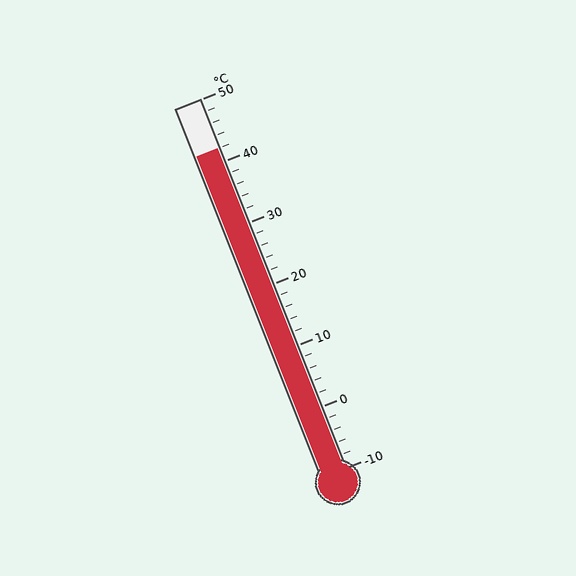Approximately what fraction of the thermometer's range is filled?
The thermometer is filled to approximately 85% of its range.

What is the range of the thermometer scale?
The thermometer scale ranges from -10°C to 50°C.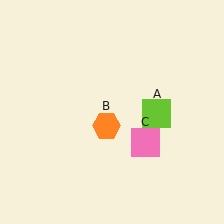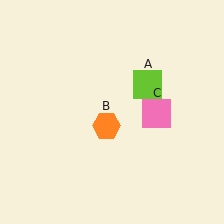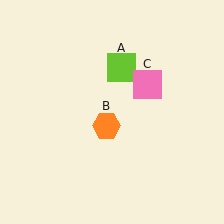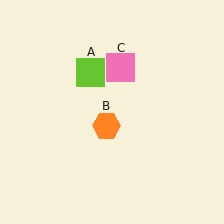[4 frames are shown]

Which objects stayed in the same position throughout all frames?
Orange hexagon (object B) remained stationary.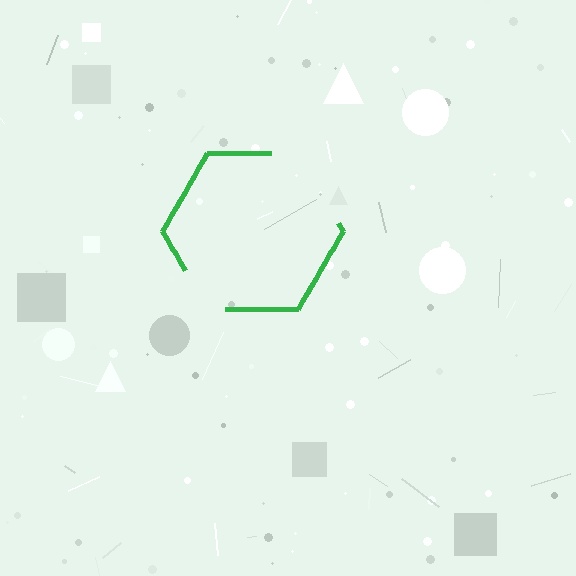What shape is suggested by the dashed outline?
The dashed outline suggests a hexagon.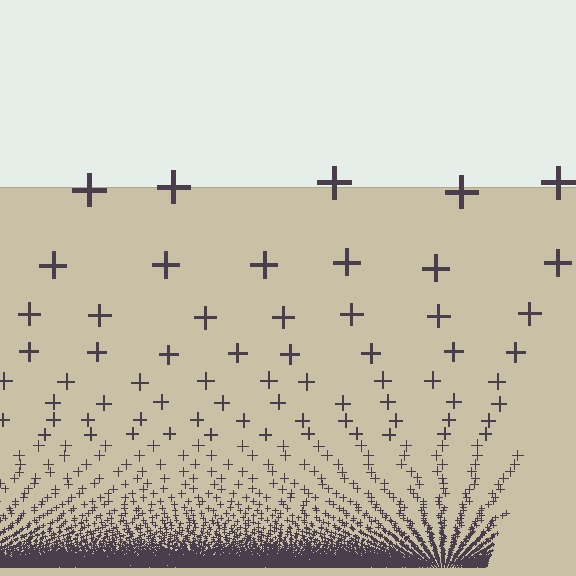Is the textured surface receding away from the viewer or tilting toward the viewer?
The surface appears to tilt toward the viewer. Texture elements get larger and sparser toward the top.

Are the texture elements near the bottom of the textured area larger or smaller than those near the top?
Smaller. The gradient is inverted — elements near the bottom are smaller and denser.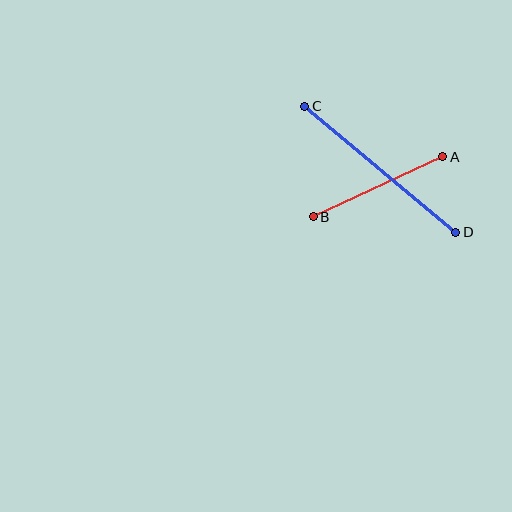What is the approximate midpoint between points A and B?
The midpoint is at approximately (378, 187) pixels.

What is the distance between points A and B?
The distance is approximately 143 pixels.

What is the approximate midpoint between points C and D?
The midpoint is at approximately (380, 169) pixels.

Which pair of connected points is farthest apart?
Points C and D are farthest apart.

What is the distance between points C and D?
The distance is approximately 197 pixels.